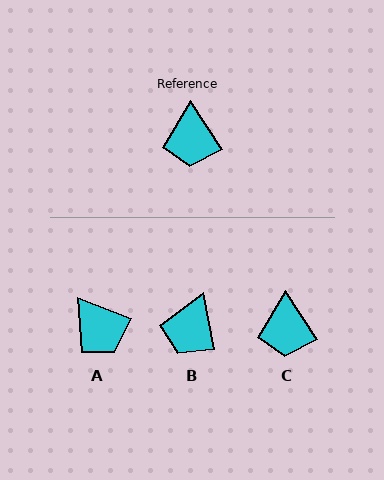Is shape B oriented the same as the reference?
No, it is off by about 22 degrees.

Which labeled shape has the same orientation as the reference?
C.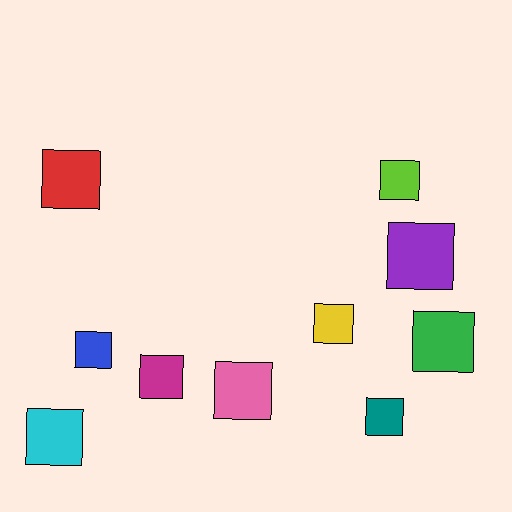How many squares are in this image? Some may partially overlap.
There are 10 squares.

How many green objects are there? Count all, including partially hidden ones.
There is 1 green object.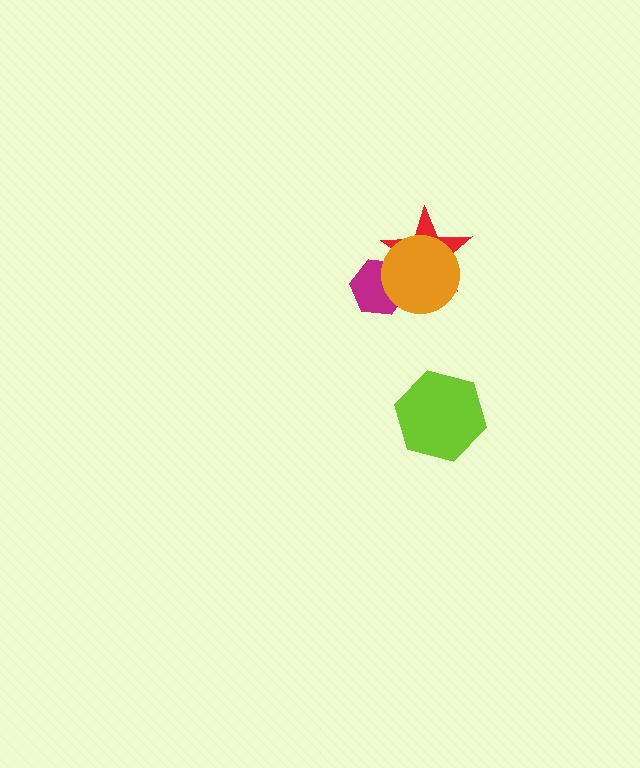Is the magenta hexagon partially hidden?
Yes, it is partially covered by another shape.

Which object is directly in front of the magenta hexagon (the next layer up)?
The red star is directly in front of the magenta hexagon.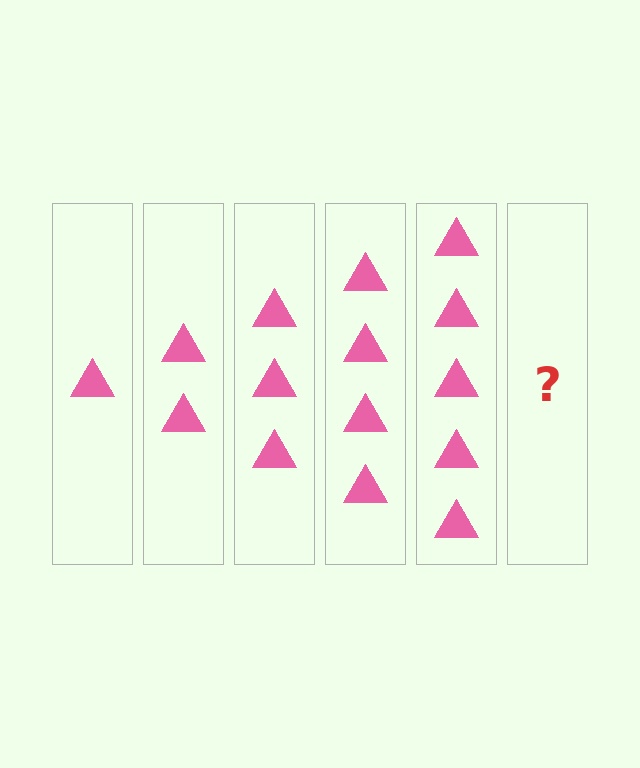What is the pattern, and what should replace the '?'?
The pattern is that each step adds one more triangle. The '?' should be 6 triangles.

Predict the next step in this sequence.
The next step is 6 triangles.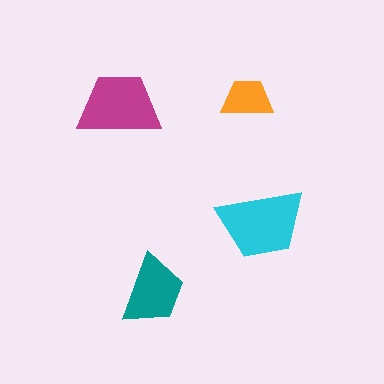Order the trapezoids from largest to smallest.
the cyan one, the magenta one, the teal one, the orange one.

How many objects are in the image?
There are 4 objects in the image.